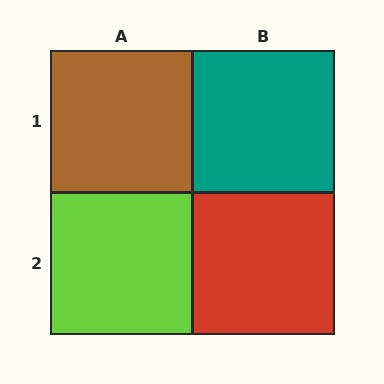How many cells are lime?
1 cell is lime.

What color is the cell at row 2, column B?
Red.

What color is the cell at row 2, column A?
Lime.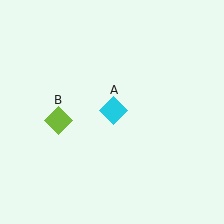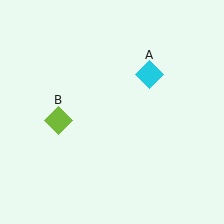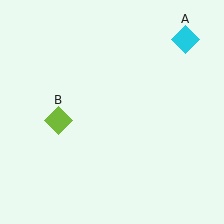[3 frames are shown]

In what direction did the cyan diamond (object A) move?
The cyan diamond (object A) moved up and to the right.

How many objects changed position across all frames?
1 object changed position: cyan diamond (object A).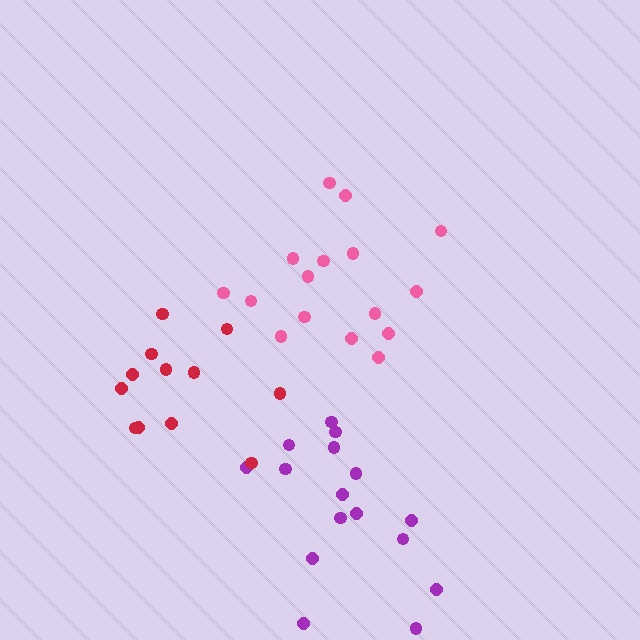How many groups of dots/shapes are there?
There are 3 groups.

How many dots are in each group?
Group 1: 16 dots, Group 2: 16 dots, Group 3: 12 dots (44 total).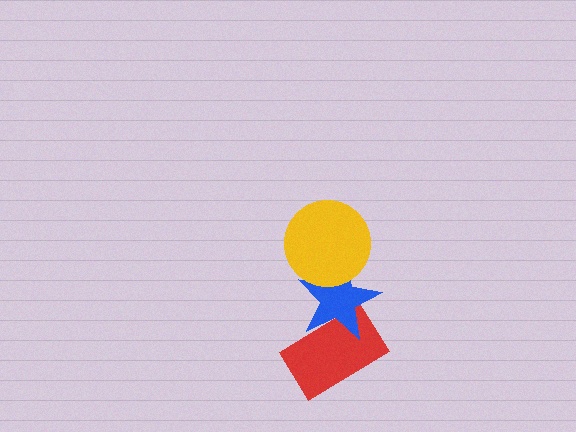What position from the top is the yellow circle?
The yellow circle is 1st from the top.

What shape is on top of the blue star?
The yellow circle is on top of the blue star.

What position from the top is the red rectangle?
The red rectangle is 3rd from the top.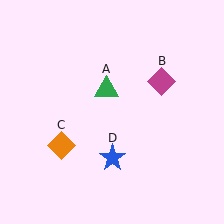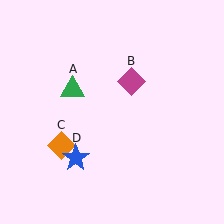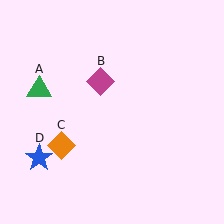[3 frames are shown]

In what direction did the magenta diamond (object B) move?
The magenta diamond (object B) moved left.